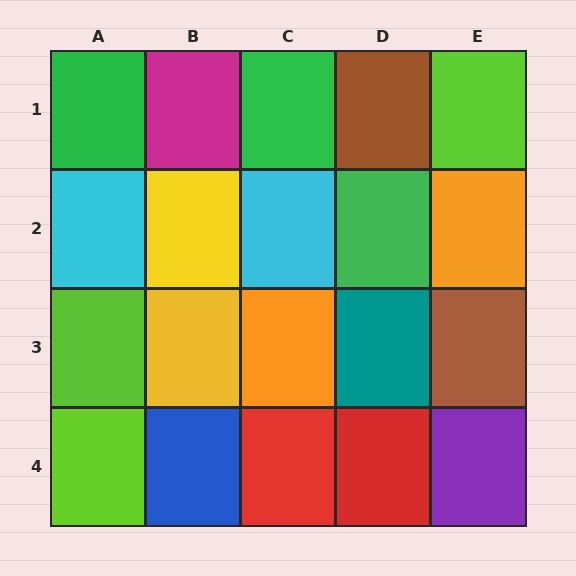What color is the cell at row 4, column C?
Red.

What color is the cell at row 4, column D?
Red.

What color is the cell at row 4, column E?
Purple.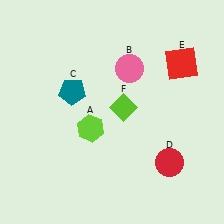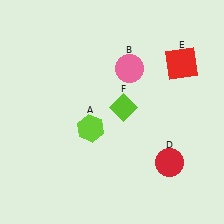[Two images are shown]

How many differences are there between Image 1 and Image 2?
There is 1 difference between the two images.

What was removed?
The teal pentagon (C) was removed in Image 2.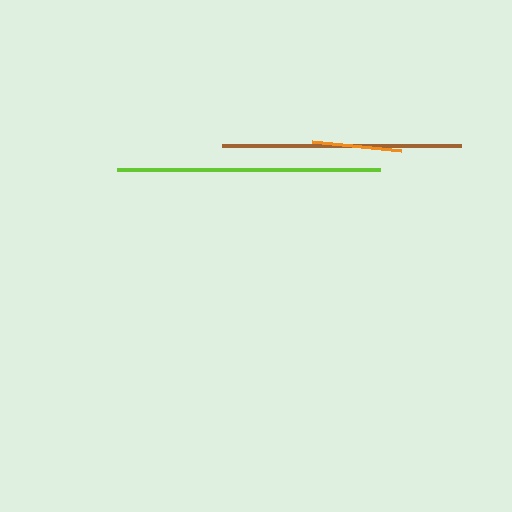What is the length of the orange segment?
The orange segment is approximately 90 pixels long.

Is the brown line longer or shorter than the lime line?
The lime line is longer than the brown line.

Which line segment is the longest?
The lime line is the longest at approximately 262 pixels.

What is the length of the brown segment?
The brown segment is approximately 239 pixels long.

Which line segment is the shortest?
The orange line is the shortest at approximately 90 pixels.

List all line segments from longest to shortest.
From longest to shortest: lime, brown, orange.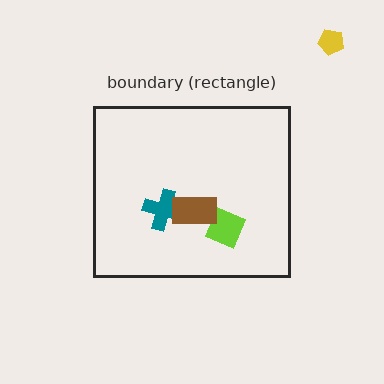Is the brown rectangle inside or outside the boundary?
Inside.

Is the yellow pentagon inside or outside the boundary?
Outside.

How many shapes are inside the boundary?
3 inside, 1 outside.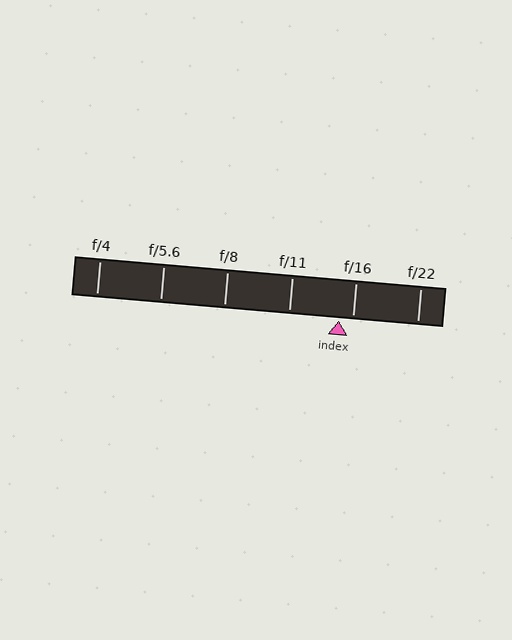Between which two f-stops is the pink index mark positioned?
The index mark is between f/11 and f/16.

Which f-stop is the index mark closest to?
The index mark is closest to f/16.